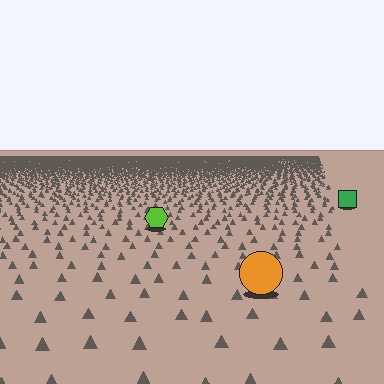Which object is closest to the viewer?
The orange circle is closest. The texture marks near it are larger and more spread out.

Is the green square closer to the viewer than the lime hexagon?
No. The lime hexagon is closer — you can tell from the texture gradient: the ground texture is coarser near it.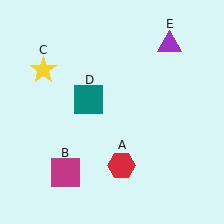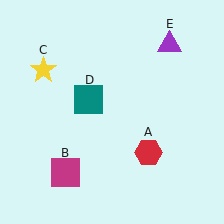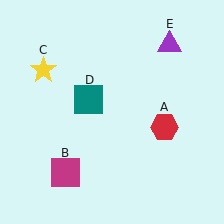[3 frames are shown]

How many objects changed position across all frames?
1 object changed position: red hexagon (object A).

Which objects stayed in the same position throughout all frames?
Magenta square (object B) and yellow star (object C) and teal square (object D) and purple triangle (object E) remained stationary.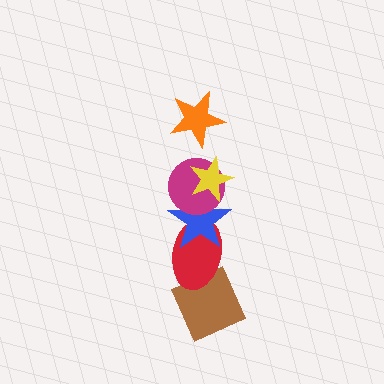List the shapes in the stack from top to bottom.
From top to bottom: the orange star, the yellow star, the magenta circle, the blue star, the red ellipse, the brown diamond.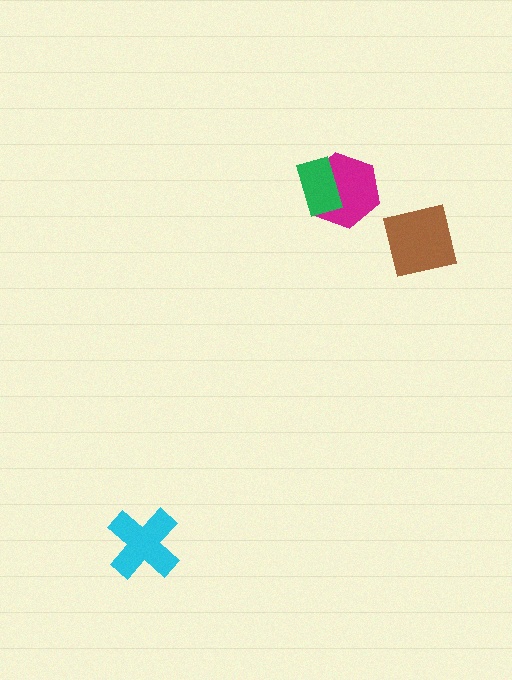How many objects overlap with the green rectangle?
1 object overlaps with the green rectangle.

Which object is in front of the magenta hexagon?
The green rectangle is in front of the magenta hexagon.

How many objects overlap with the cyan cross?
0 objects overlap with the cyan cross.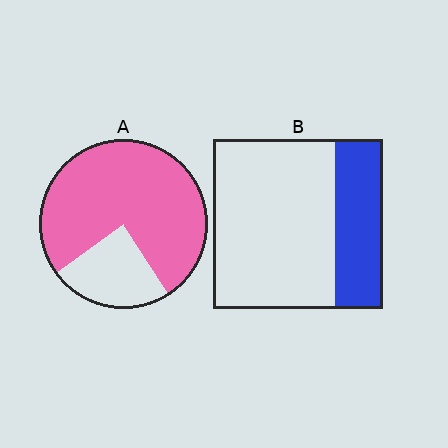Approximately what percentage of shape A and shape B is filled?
A is approximately 75% and B is approximately 30%.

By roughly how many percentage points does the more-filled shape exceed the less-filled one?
By roughly 50 percentage points (A over B).